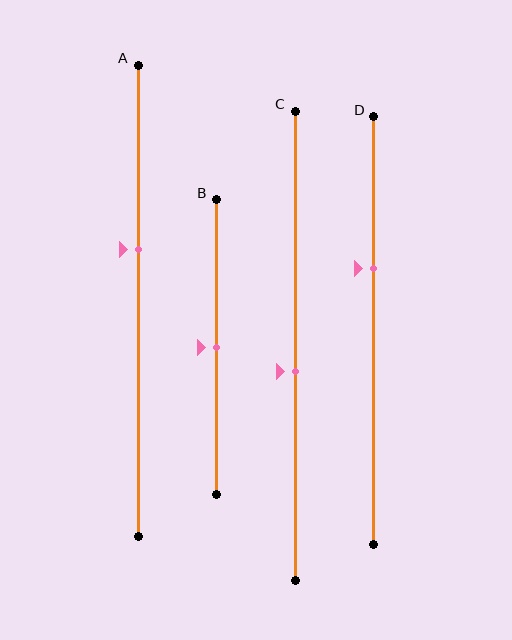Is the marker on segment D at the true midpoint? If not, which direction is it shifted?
No, the marker on segment D is shifted upward by about 14% of the segment length.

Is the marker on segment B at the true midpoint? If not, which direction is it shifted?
Yes, the marker on segment B is at the true midpoint.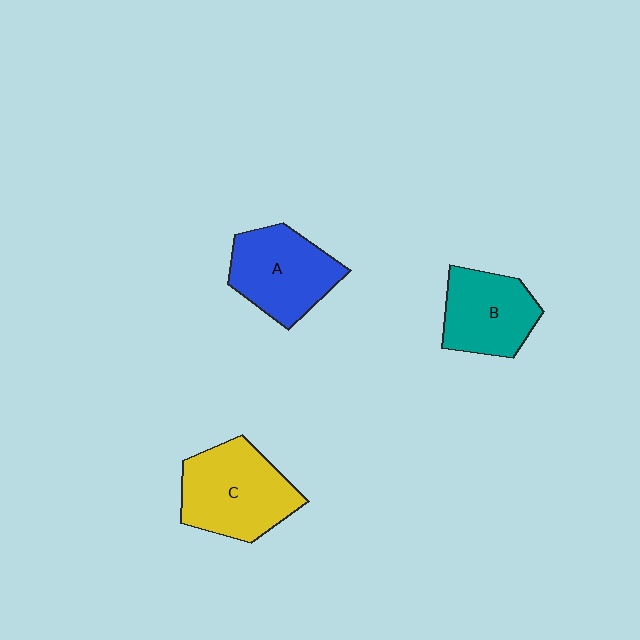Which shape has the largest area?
Shape C (yellow).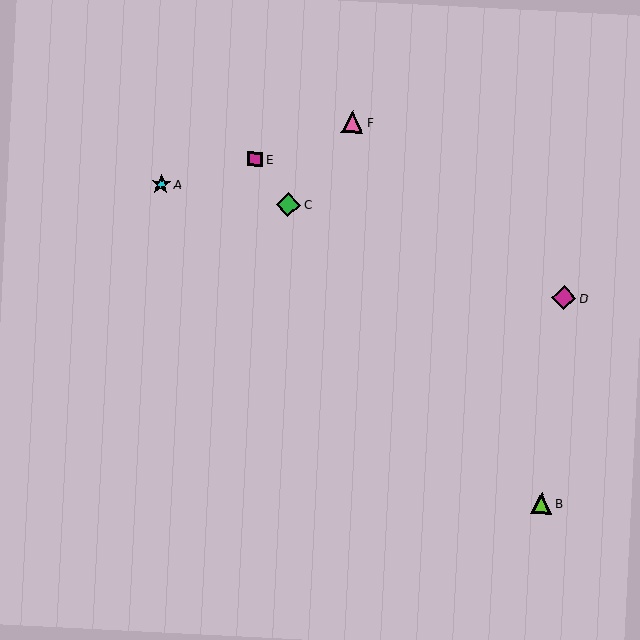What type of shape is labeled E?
Shape E is a magenta square.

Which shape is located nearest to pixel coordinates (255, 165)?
The magenta square (labeled E) at (255, 159) is nearest to that location.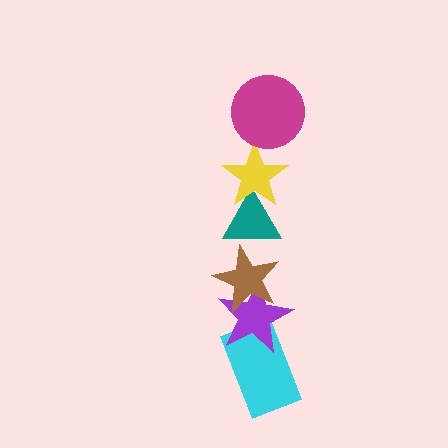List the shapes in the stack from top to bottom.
From top to bottom: the magenta circle, the yellow star, the teal triangle, the brown star, the purple star, the cyan rectangle.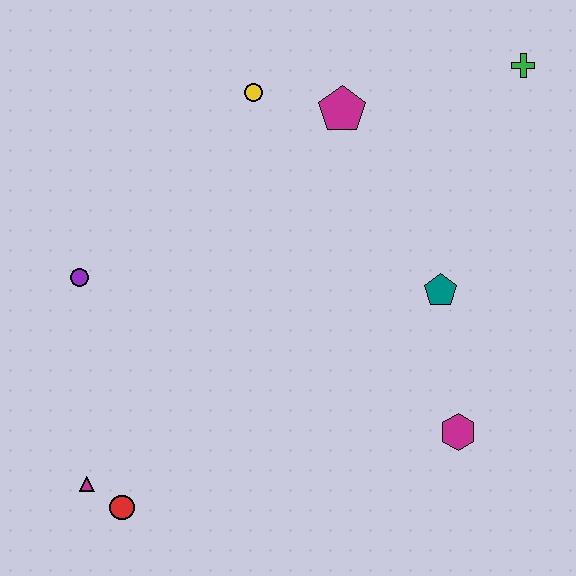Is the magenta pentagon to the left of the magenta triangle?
No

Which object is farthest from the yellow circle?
The red circle is farthest from the yellow circle.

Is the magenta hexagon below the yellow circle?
Yes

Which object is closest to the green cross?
The magenta pentagon is closest to the green cross.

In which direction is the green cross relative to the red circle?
The green cross is above the red circle.